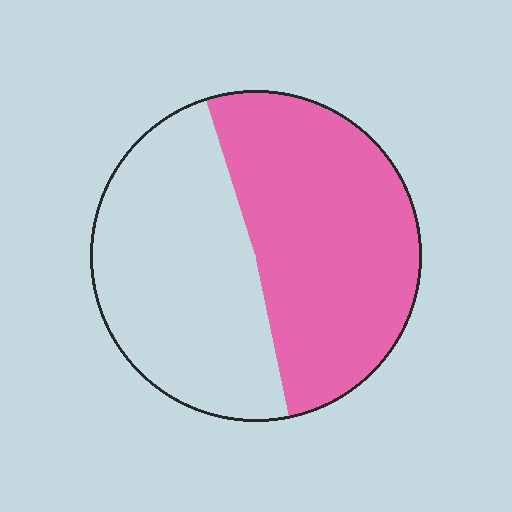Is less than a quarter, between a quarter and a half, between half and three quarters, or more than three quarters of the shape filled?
Between half and three quarters.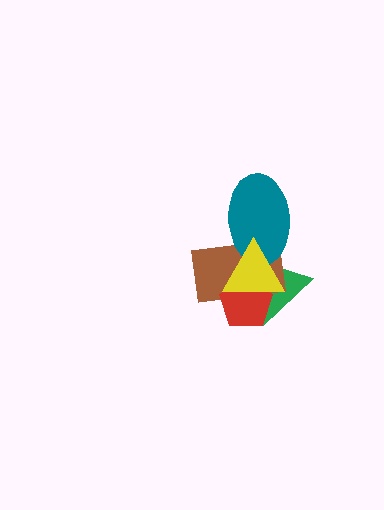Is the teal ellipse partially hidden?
Yes, it is partially covered by another shape.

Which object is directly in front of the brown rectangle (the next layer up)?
The teal ellipse is directly in front of the brown rectangle.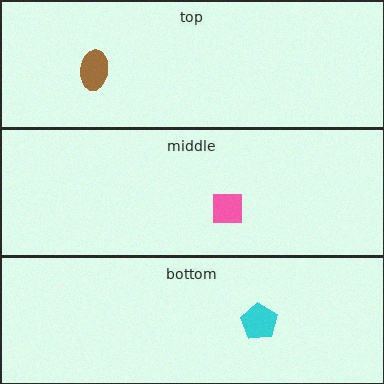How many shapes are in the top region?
1.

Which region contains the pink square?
The middle region.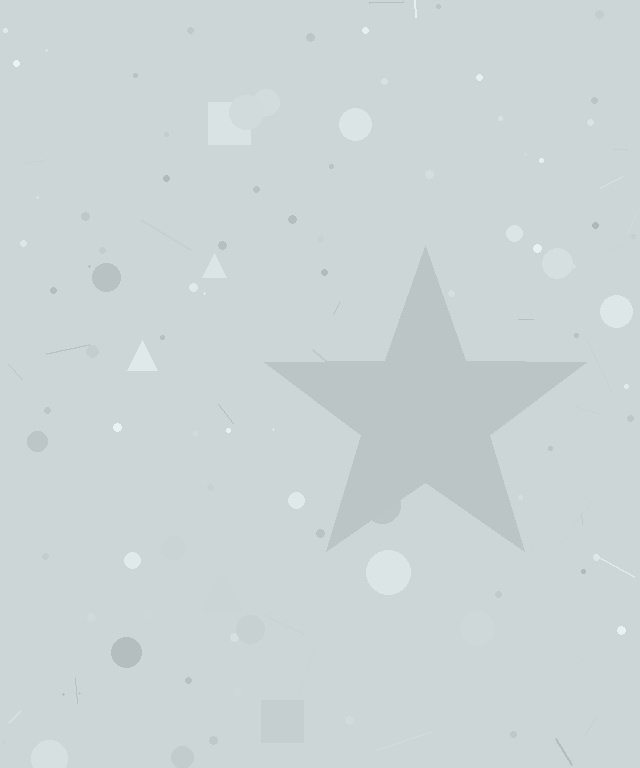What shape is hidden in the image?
A star is hidden in the image.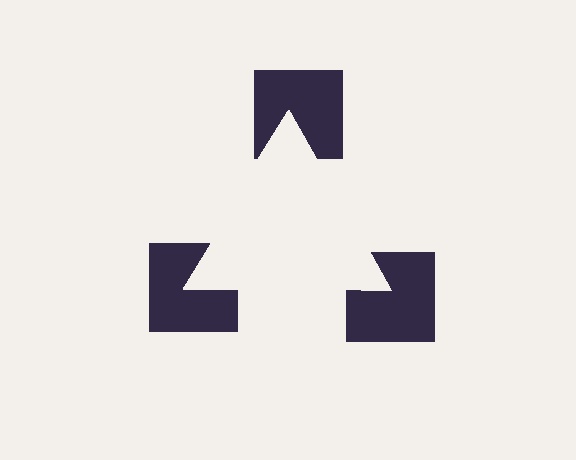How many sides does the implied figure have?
3 sides.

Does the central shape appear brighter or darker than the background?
It typically appears slightly brighter than the background, even though no actual brightness change is drawn.